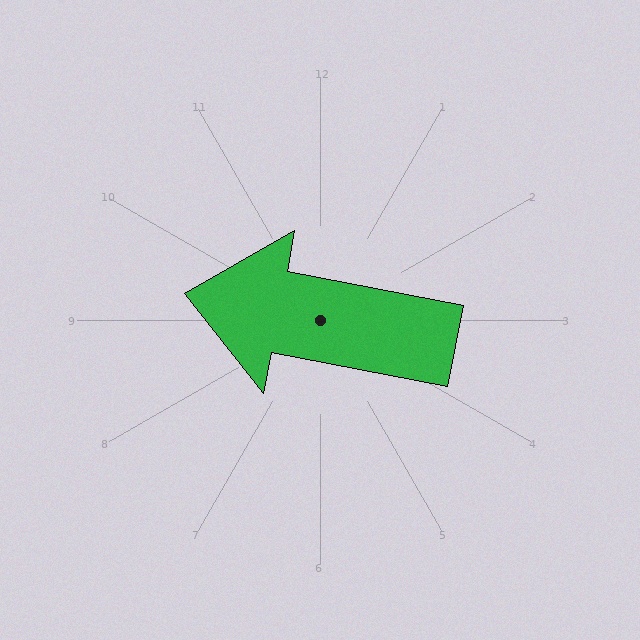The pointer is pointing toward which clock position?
Roughly 9 o'clock.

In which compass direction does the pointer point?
West.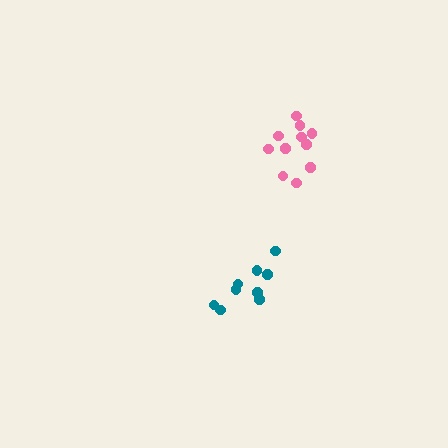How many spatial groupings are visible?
There are 2 spatial groupings.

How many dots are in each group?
Group 1: 9 dots, Group 2: 11 dots (20 total).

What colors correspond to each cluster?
The clusters are colored: teal, pink.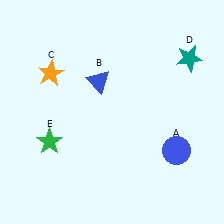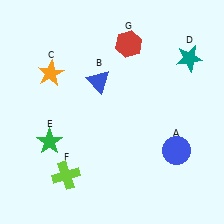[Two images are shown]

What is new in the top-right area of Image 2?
A red hexagon (G) was added in the top-right area of Image 2.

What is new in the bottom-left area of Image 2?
A lime cross (F) was added in the bottom-left area of Image 2.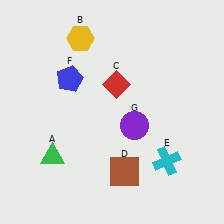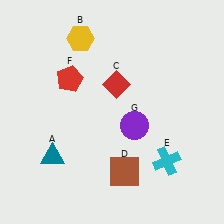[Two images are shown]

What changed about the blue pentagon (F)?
In Image 1, F is blue. In Image 2, it changed to red.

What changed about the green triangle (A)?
In Image 1, A is green. In Image 2, it changed to teal.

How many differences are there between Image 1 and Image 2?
There are 2 differences between the two images.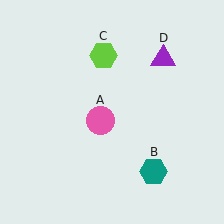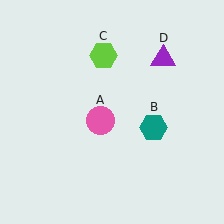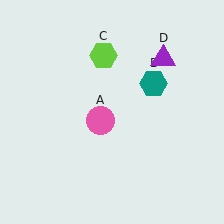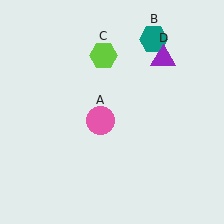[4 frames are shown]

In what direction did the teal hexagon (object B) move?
The teal hexagon (object B) moved up.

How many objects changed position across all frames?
1 object changed position: teal hexagon (object B).